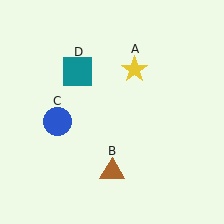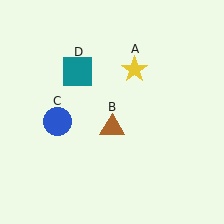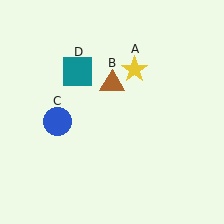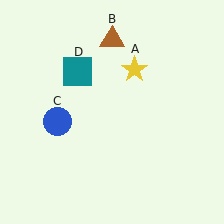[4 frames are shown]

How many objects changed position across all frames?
1 object changed position: brown triangle (object B).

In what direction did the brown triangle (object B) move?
The brown triangle (object B) moved up.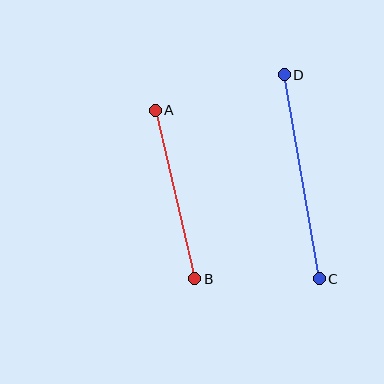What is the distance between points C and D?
The distance is approximately 207 pixels.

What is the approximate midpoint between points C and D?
The midpoint is at approximately (302, 177) pixels.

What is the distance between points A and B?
The distance is approximately 173 pixels.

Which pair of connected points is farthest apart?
Points C and D are farthest apart.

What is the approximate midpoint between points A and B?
The midpoint is at approximately (175, 195) pixels.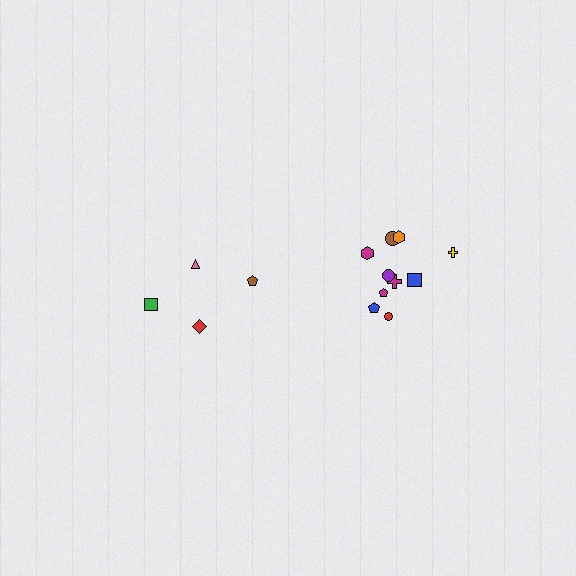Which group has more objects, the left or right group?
The right group.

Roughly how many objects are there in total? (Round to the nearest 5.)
Roughly 15 objects in total.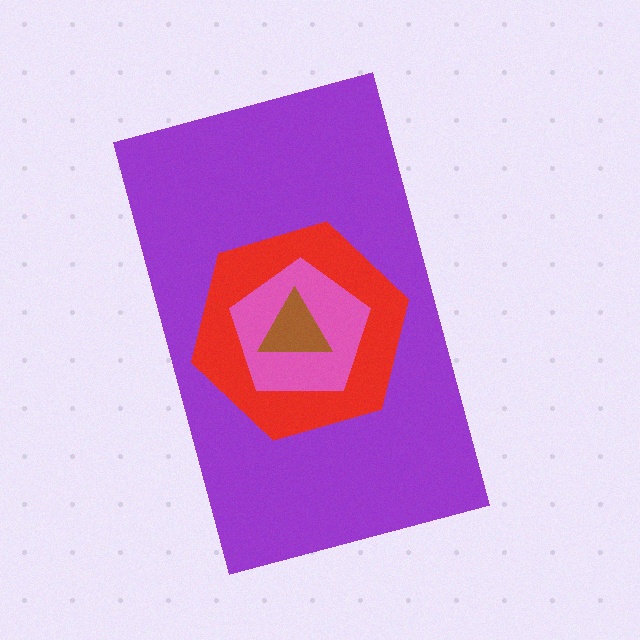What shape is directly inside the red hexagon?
The pink pentagon.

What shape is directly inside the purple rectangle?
The red hexagon.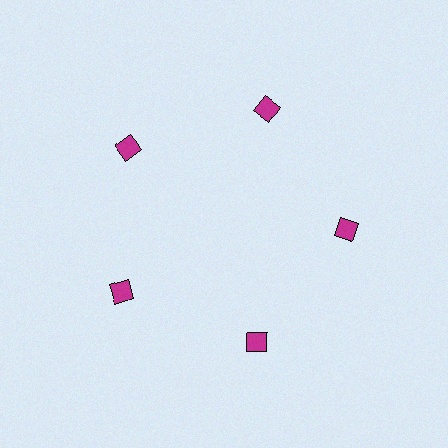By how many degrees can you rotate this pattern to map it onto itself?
The pattern maps onto itself every 72 degrees of rotation.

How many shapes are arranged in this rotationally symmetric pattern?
There are 5 shapes, arranged in 5 groups of 1.